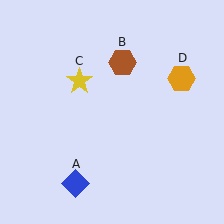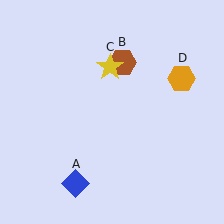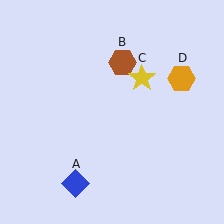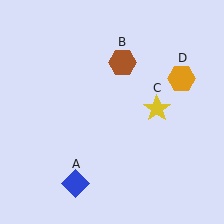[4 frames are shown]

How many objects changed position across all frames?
1 object changed position: yellow star (object C).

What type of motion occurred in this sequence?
The yellow star (object C) rotated clockwise around the center of the scene.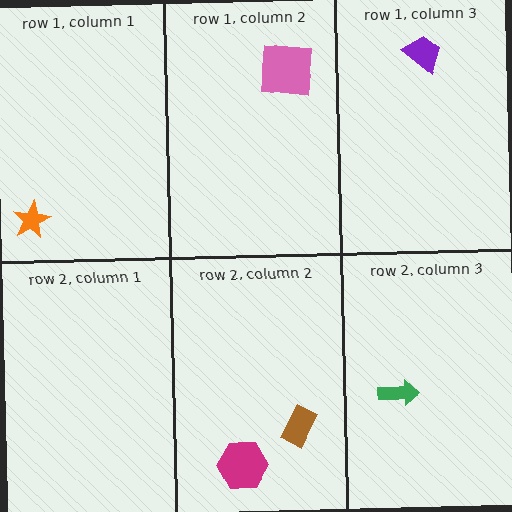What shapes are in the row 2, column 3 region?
The green arrow.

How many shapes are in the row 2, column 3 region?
1.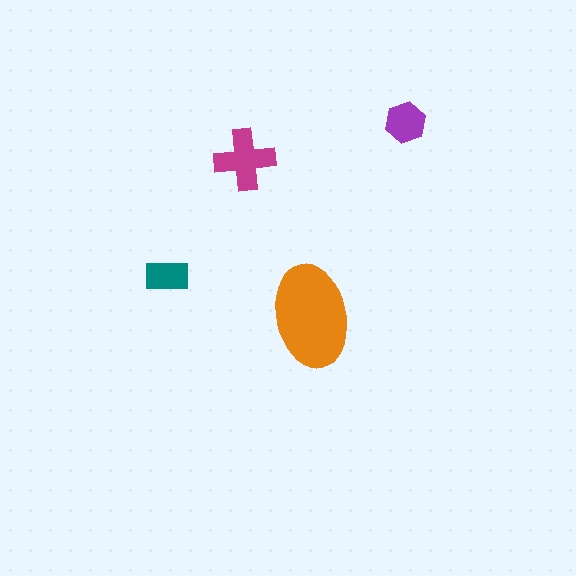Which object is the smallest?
The teal rectangle.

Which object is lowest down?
The orange ellipse is bottommost.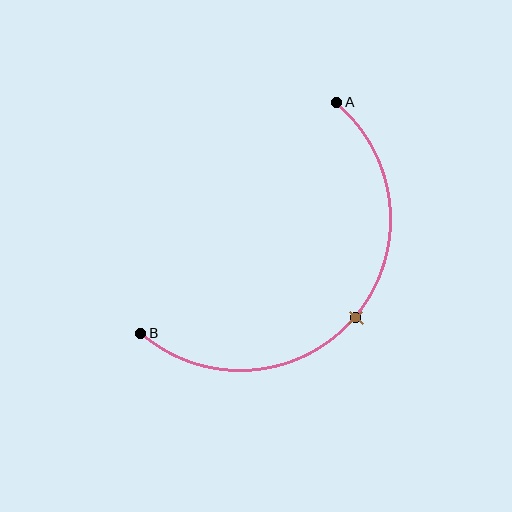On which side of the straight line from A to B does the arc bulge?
The arc bulges below and to the right of the straight line connecting A and B.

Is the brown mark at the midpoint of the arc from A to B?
Yes. The brown mark lies on the arc at equal arc-length from both A and B — it is the arc midpoint.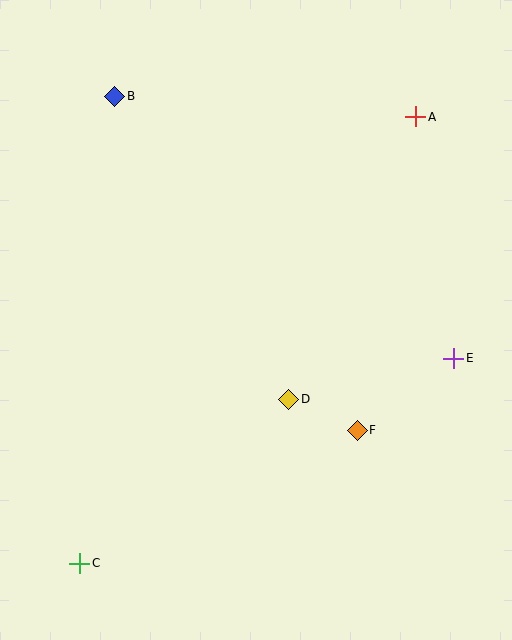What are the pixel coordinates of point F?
Point F is at (357, 430).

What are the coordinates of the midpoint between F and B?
The midpoint between F and B is at (236, 263).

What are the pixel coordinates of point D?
Point D is at (289, 399).